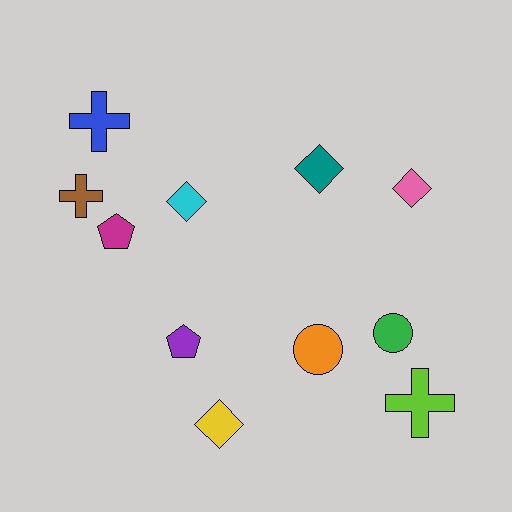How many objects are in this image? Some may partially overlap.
There are 11 objects.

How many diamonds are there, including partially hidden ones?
There are 4 diamonds.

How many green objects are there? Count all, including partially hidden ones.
There is 1 green object.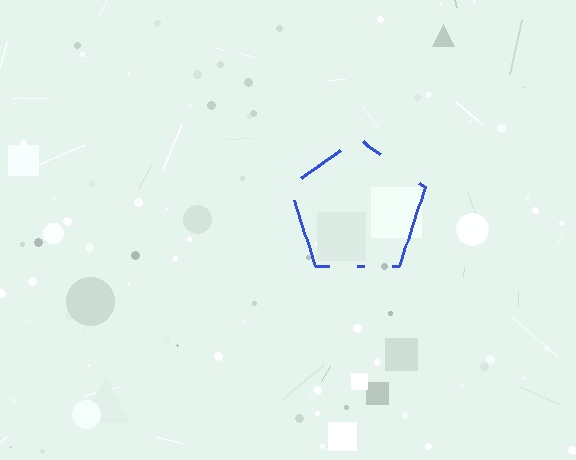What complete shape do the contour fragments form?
The contour fragments form a pentagon.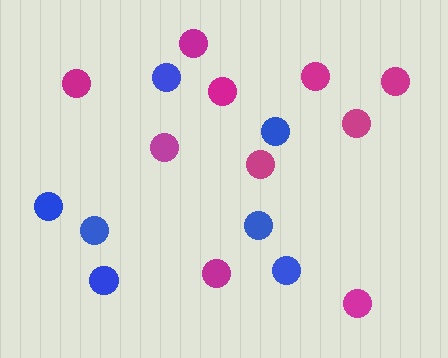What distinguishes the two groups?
There are 2 groups: one group of magenta circles (10) and one group of blue circles (7).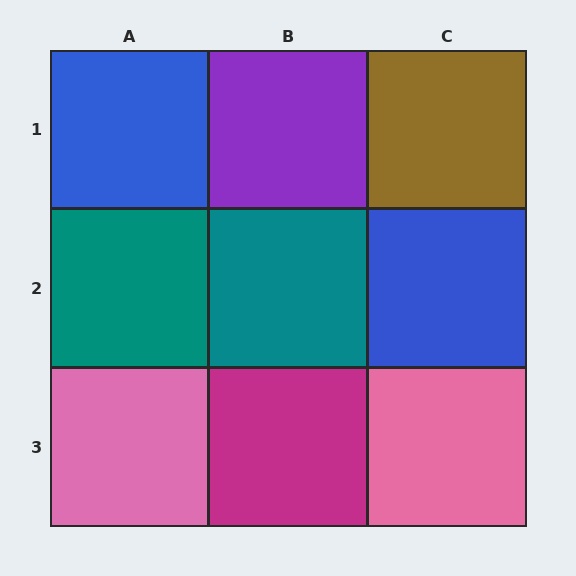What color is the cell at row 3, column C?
Pink.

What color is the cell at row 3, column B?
Magenta.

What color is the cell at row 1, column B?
Purple.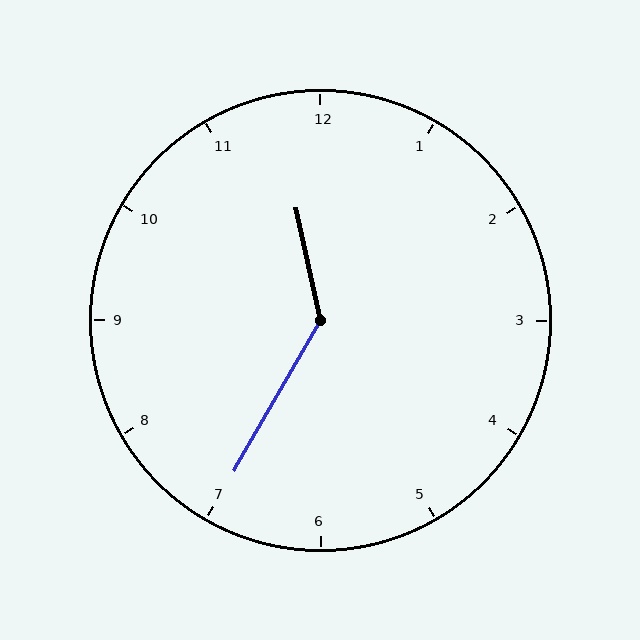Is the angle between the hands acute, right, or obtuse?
It is obtuse.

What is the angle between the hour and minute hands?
Approximately 138 degrees.